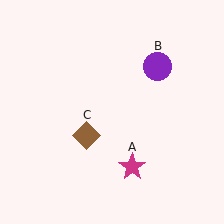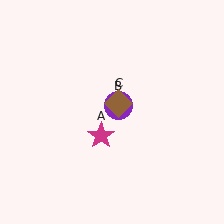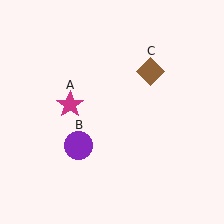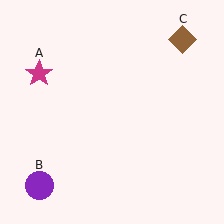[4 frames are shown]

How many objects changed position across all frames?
3 objects changed position: magenta star (object A), purple circle (object B), brown diamond (object C).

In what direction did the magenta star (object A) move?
The magenta star (object A) moved up and to the left.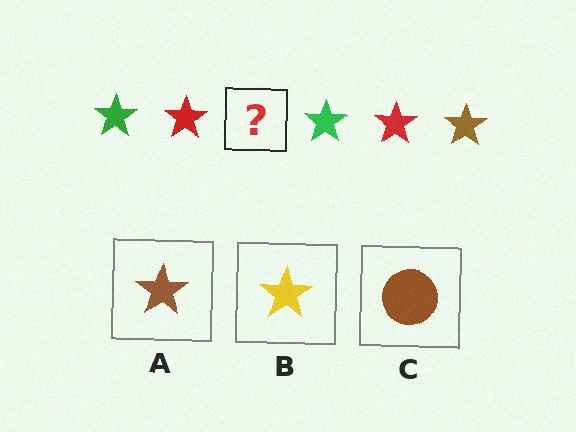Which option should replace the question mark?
Option A.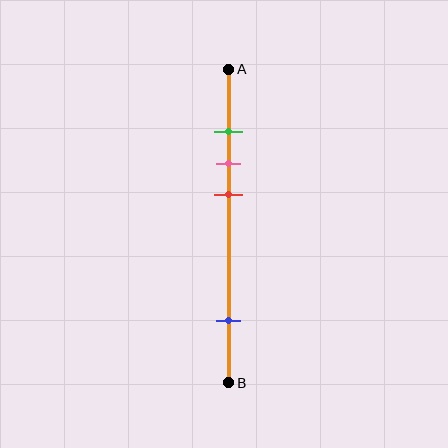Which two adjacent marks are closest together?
The green and pink marks are the closest adjacent pair.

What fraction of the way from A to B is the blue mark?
The blue mark is approximately 80% (0.8) of the way from A to B.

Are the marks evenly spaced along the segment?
No, the marks are not evenly spaced.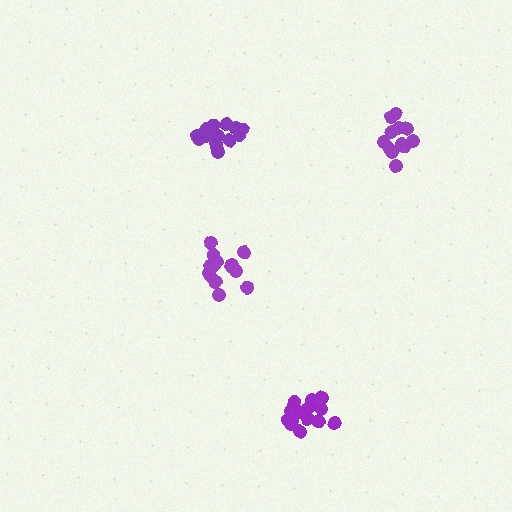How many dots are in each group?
Group 1: 15 dots, Group 2: 12 dots, Group 3: 18 dots, Group 4: 14 dots (59 total).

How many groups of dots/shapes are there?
There are 4 groups.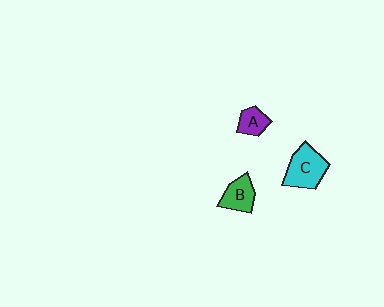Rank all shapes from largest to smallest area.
From largest to smallest: C (cyan), B (green), A (purple).